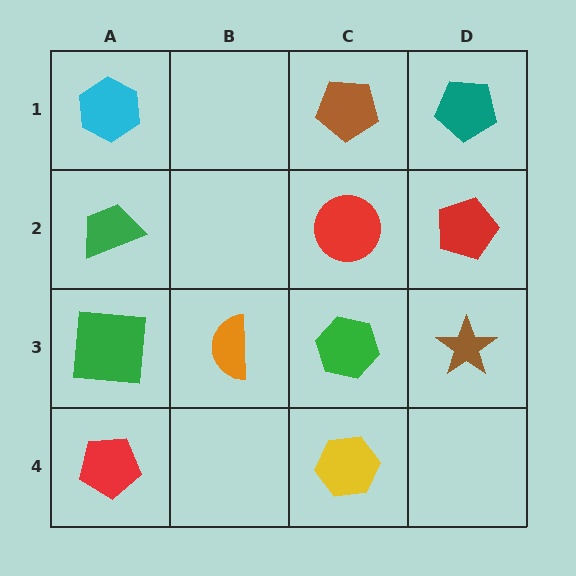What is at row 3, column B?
An orange semicircle.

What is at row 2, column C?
A red circle.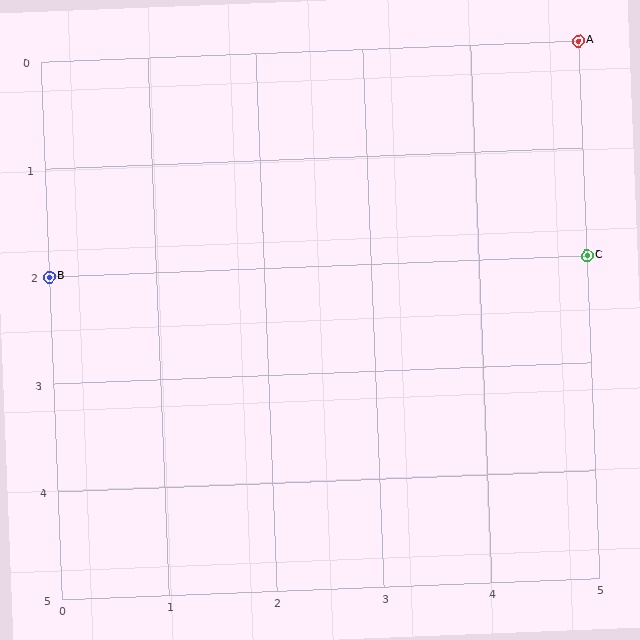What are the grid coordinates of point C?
Point C is at grid coordinates (5, 2).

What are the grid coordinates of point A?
Point A is at grid coordinates (5, 0).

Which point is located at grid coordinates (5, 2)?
Point C is at (5, 2).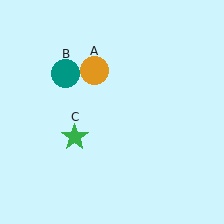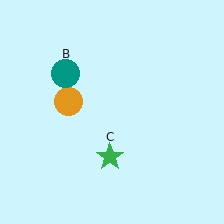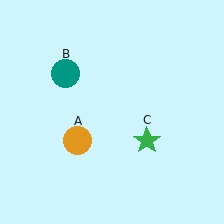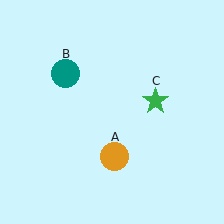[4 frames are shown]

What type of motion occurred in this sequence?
The orange circle (object A), green star (object C) rotated counterclockwise around the center of the scene.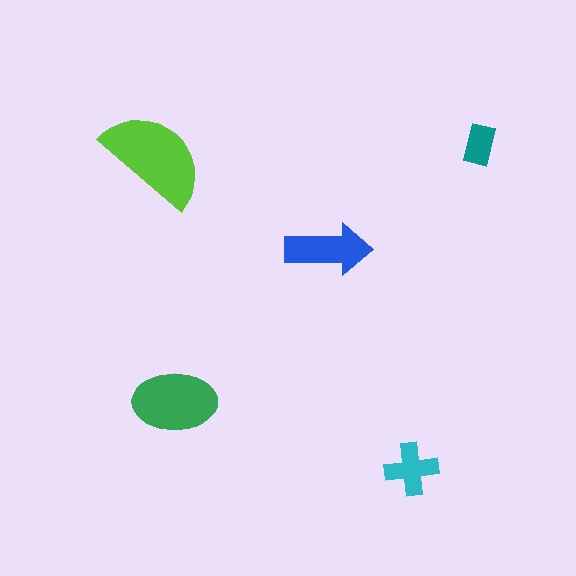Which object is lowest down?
The cyan cross is bottommost.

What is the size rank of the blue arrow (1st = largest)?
3rd.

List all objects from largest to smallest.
The lime semicircle, the green ellipse, the blue arrow, the cyan cross, the teal rectangle.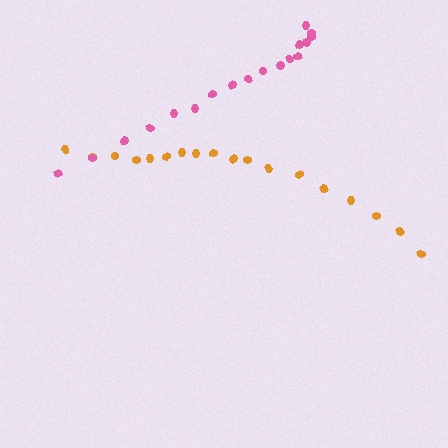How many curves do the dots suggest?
There are 2 distinct paths.